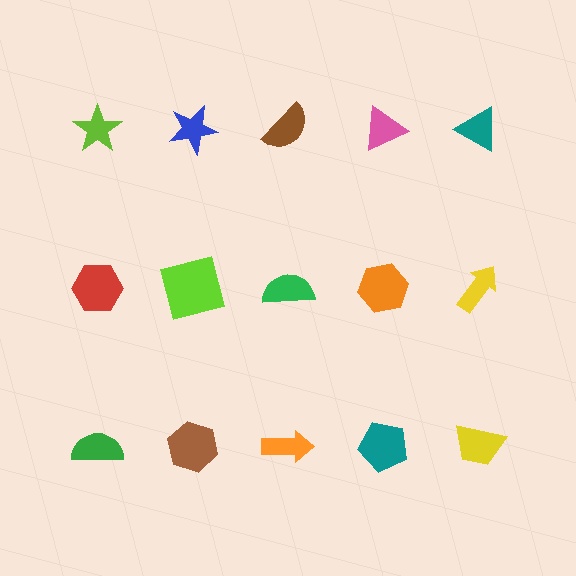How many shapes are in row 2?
5 shapes.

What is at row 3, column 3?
An orange arrow.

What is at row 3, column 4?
A teal pentagon.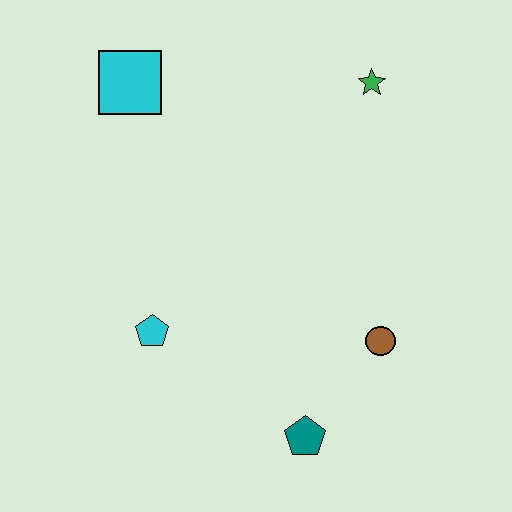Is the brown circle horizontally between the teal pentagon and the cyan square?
No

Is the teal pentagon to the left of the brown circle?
Yes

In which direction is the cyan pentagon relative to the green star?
The cyan pentagon is below the green star.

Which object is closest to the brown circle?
The teal pentagon is closest to the brown circle.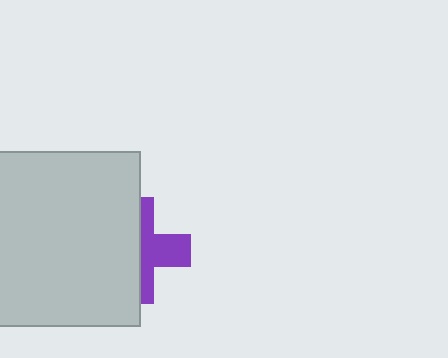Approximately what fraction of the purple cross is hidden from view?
Roughly 57% of the purple cross is hidden behind the light gray rectangle.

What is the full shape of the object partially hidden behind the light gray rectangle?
The partially hidden object is a purple cross.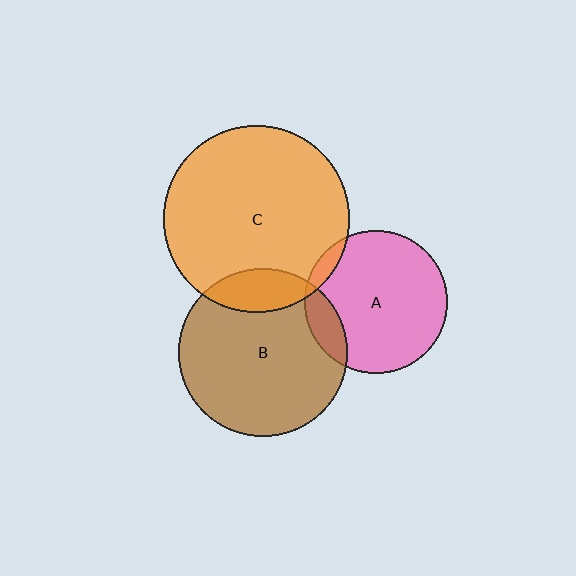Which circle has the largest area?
Circle C (orange).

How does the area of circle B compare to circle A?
Approximately 1.4 times.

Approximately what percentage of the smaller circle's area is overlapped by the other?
Approximately 5%.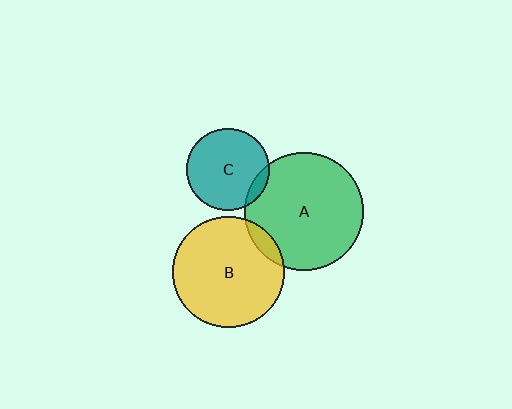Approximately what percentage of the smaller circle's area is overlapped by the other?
Approximately 10%.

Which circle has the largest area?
Circle A (green).